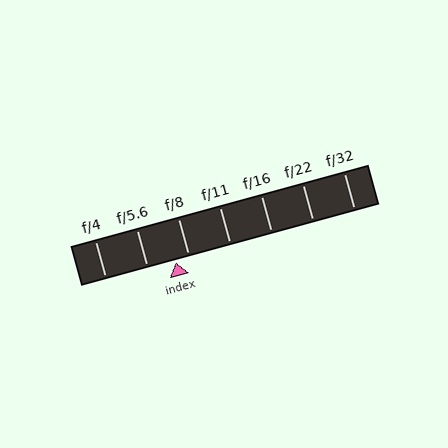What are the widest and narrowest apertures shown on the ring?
The widest aperture shown is f/4 and the narrowest is f/32.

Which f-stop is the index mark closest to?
The index mark is closest to f/8.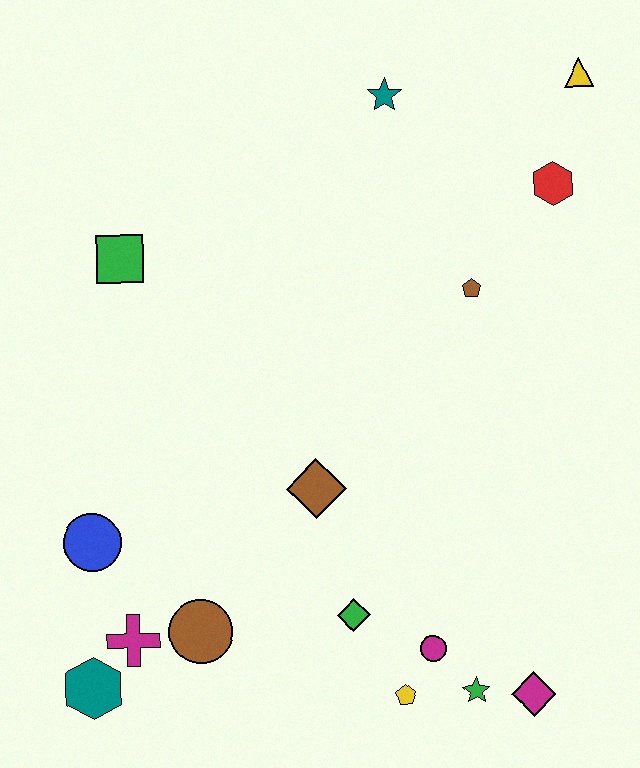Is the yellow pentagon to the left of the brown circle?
No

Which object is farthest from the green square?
The magenta diamond is farthest from the green square.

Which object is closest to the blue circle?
The magenta cross is closest to the blue circle.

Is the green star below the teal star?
Yes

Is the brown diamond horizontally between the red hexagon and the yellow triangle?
No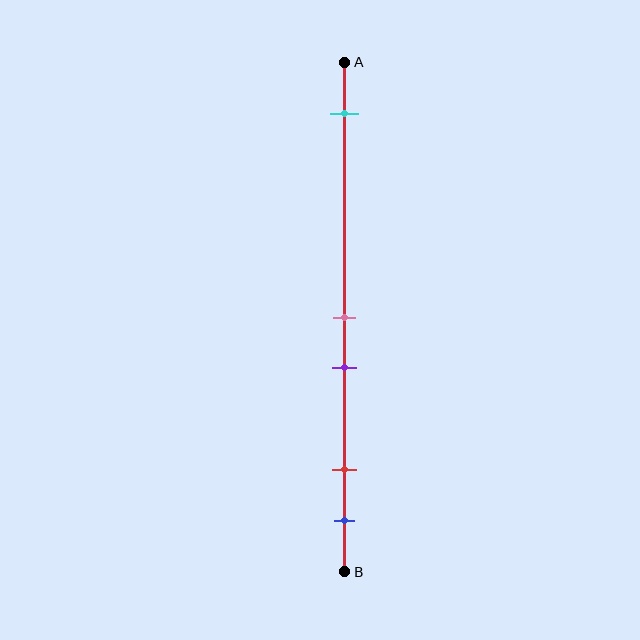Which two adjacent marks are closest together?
The pink and purple marks are the closest adjacent pair.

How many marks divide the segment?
There are 5 marks dividing the segment.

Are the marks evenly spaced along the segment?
No, the marks are not evenly spaced.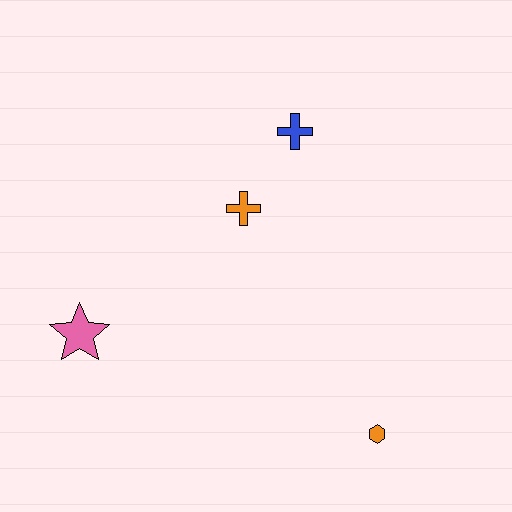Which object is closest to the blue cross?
The orange cross is closest to the blue cross.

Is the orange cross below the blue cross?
Yes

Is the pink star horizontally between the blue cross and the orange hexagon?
No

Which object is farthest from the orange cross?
The orange hexagon is farthest from the orange cross.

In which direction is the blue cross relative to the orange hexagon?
The blue cross is above the orange hexagon.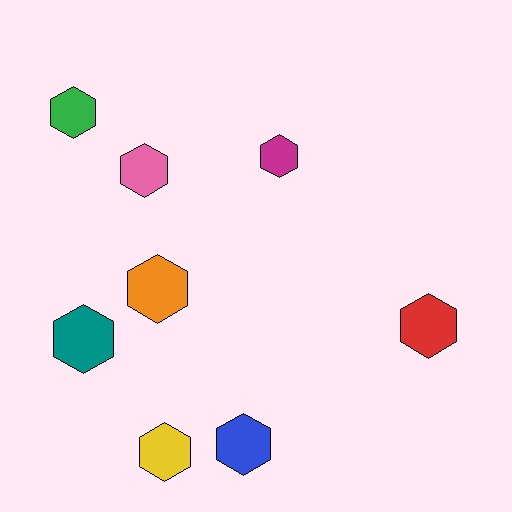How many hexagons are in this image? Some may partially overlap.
There are 8 hexagons.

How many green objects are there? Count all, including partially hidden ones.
There is 1 green object.